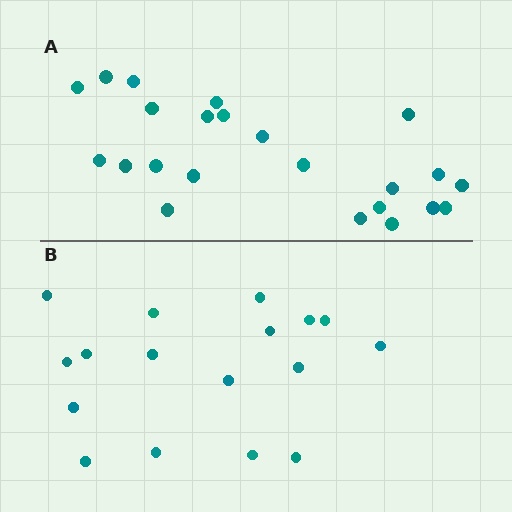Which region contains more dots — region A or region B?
Region A (the top region) has more dots.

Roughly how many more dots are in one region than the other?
Region A has about 6 more dots than region B.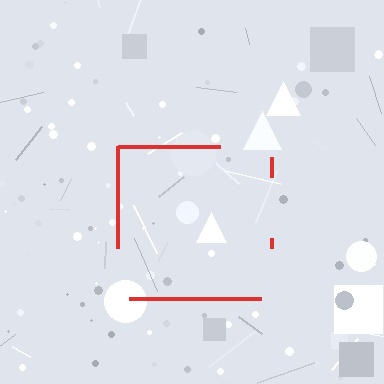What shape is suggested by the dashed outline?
The dashed outline suggests a square.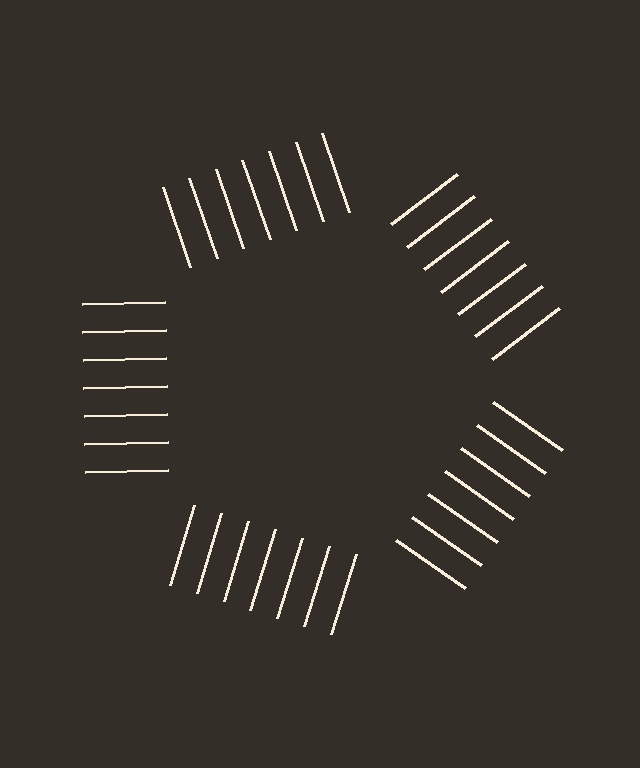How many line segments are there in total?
35 — 7 along each of the 5 edges.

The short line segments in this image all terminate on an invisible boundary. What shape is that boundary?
An illusory pentagon — the line segments terminate on its edges but no continuous stroke is drawn.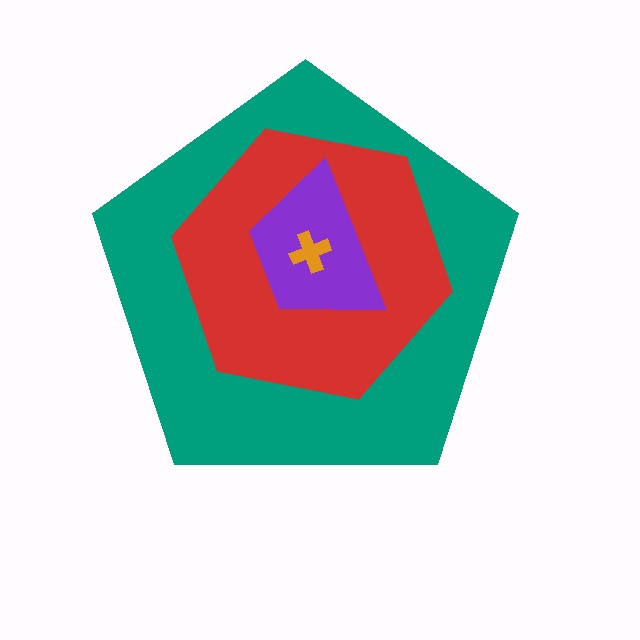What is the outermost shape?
The teal pentagon.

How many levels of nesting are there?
4.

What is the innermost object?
The orange cross.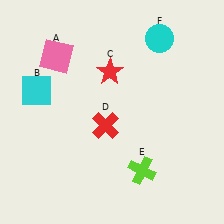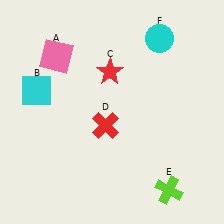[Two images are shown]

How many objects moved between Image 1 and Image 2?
1 object moved between the two images.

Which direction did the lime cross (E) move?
The lime cross (E) moved right.